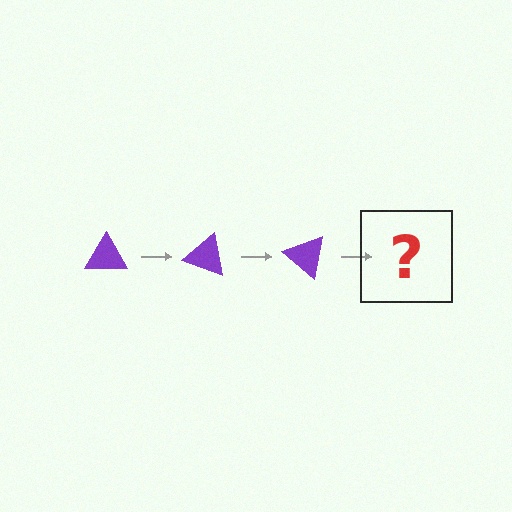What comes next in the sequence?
The next element should be a purple triangle rotated 60 degrees.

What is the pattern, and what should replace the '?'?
The pattern is that the triangle rotates 20 degrees each step. The '?' should be a purple triangle rotated 60 degrees.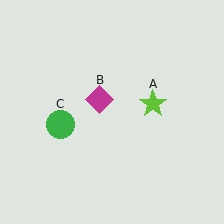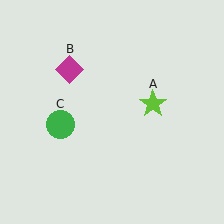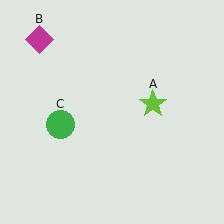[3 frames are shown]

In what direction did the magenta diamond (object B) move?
The magenta diamond (object B) moved up and to the left.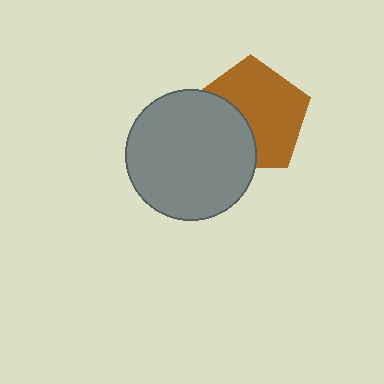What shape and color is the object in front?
The object in front is a gray circle.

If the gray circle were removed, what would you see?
You would see the complete brown pentagon.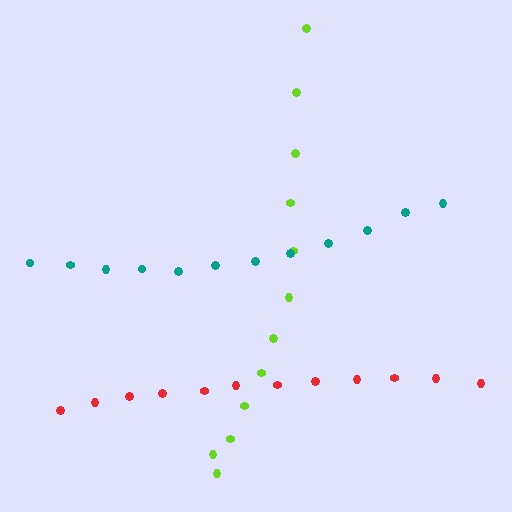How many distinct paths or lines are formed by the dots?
There are 3 distinct paths.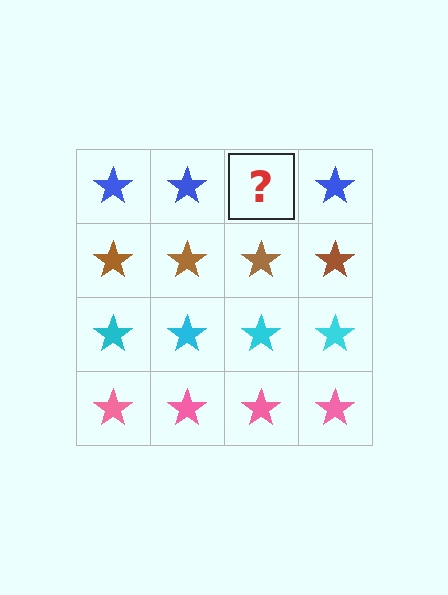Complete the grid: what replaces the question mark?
The question mark should be replaced with a blue star.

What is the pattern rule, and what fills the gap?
The rule is that each row has a consistent color. The gap should be filled with a blue star.